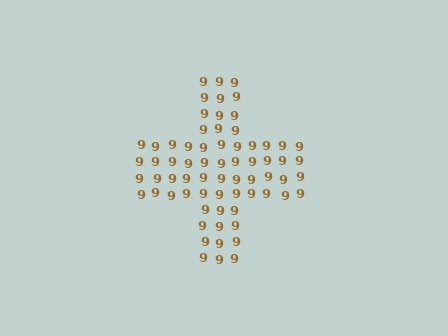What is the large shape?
The large shape is a cross.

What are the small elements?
The small elements are digit 9's.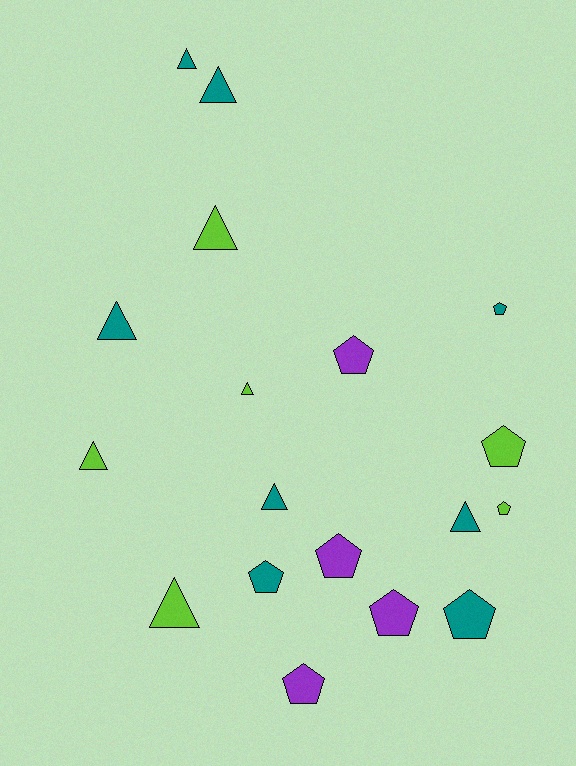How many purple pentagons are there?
There are 4 purple pentagons.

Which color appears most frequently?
Teal, with 8 objects.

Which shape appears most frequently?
Pentagon, with 9 objects.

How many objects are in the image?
There are 18 objects.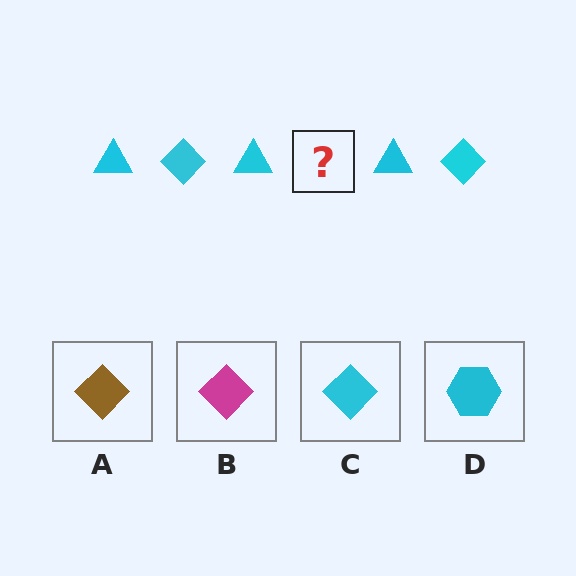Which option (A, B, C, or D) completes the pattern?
C.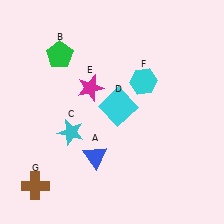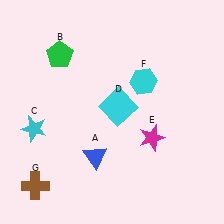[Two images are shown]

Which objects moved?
The objects that moved are: the cyan star (C), the magenta star (E).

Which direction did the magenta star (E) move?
The magenta star (E) moved right.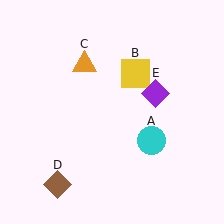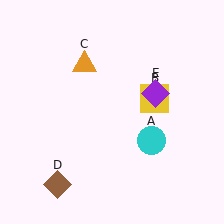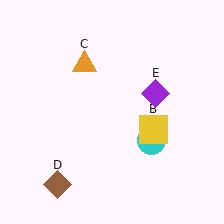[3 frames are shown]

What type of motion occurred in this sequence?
The yellow square (object B) rotated clockwise around the center of the scene.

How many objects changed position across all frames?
1 object changed position: yellow square (object B).